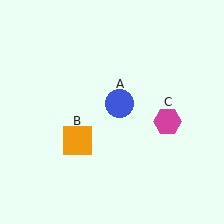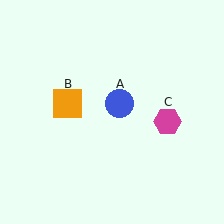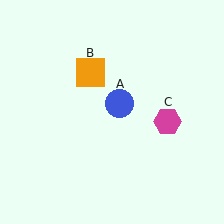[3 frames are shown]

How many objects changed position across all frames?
1 object changed position: orange square (object B).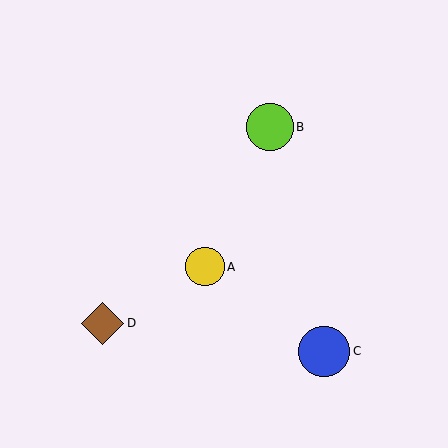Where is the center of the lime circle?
The center of the lime circle is at (270, 127).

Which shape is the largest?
The blue circle (labeled C) is the largest.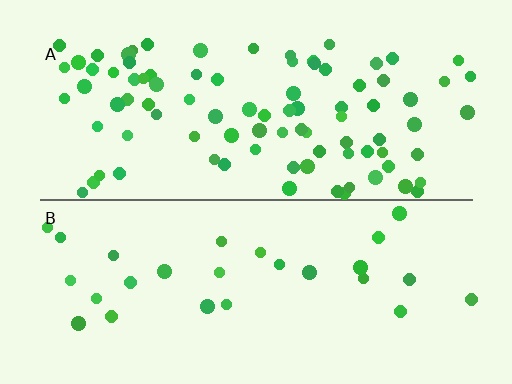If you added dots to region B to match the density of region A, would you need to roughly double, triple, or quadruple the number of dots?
Approximately triple.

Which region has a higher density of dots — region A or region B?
A (the top).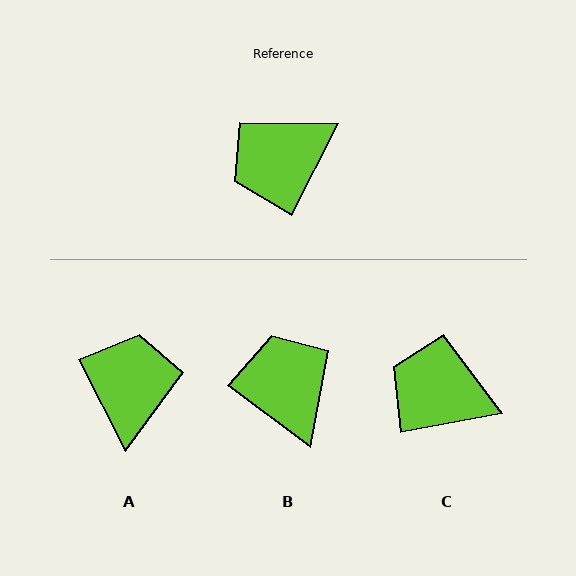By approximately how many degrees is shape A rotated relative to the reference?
Approximately 126 degrees clockwise.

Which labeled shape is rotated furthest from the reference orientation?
A, about 126 degrees away.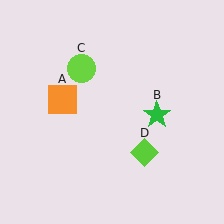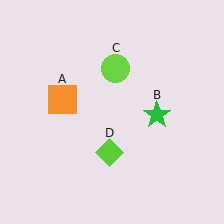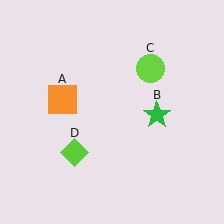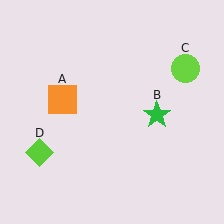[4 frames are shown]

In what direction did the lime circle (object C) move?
The lime circle (object C) moved right.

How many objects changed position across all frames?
2 objects changed position: lime circle (object C), lime diamond (object D).